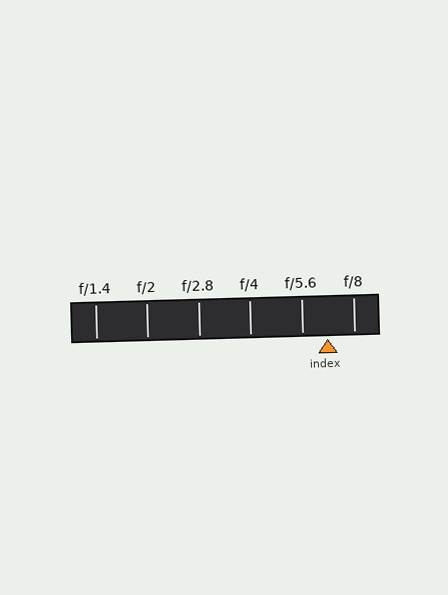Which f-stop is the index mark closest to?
The index mark is closest to f/5.6.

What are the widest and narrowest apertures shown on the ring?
The widest aperture shown is f/1.4 and the narrowest is f/8.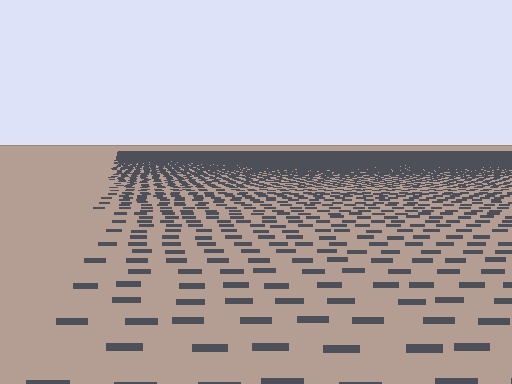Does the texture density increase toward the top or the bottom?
Density increases toward the top.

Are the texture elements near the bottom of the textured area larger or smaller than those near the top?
Larger. Near the bottom, elements are closer to the viewer and appear at a bigger on-screen size.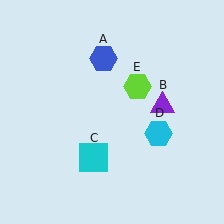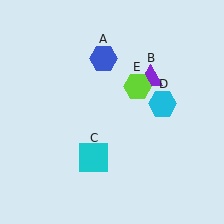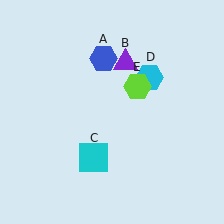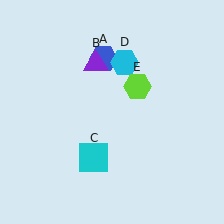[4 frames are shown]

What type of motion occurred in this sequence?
The purple triangle (object B), cyan hexagon (object D) rotated counterclockwise around the center of the scene.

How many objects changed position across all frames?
2 objects changed position: purple triangle (object B), cyan hexagon (object D).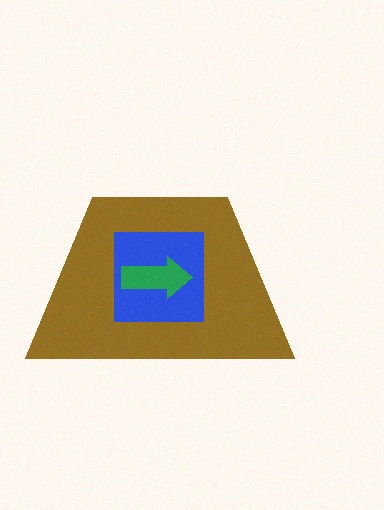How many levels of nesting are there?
3.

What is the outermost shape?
The brown trapezoid.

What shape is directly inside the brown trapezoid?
The blue square.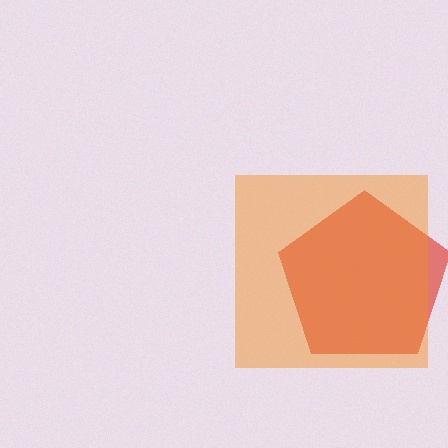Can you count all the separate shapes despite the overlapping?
Yes, there are 2 separate shapes.